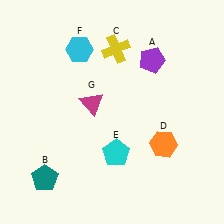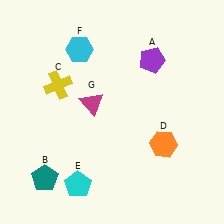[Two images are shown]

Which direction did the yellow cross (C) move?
The yellow cross (C) moved left.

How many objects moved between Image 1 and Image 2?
2 objects moved between the two images.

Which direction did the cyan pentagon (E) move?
The cyan pentagon (E) moved left.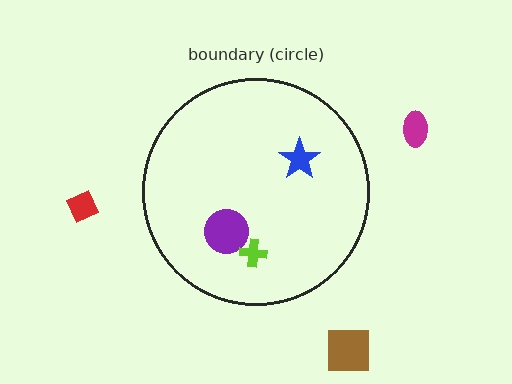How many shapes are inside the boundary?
3 inside, 3 outside.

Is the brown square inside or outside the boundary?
Outside.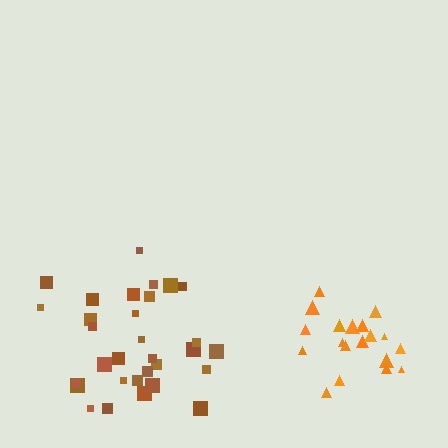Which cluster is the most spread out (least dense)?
Brown.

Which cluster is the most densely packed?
Orange.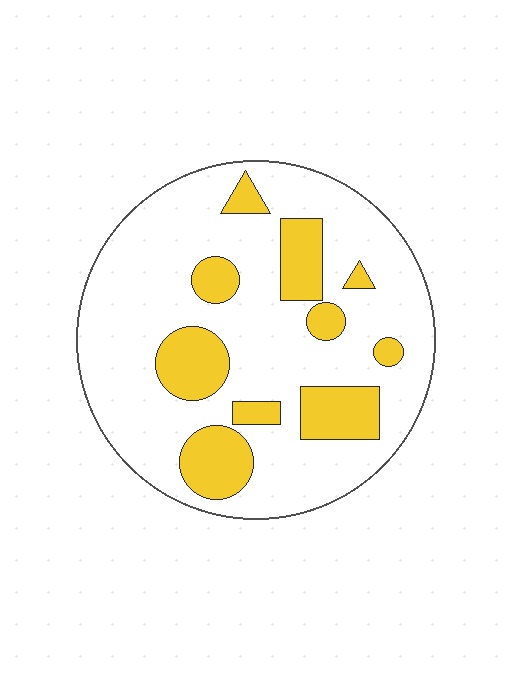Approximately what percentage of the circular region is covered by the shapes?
Approximately 25%.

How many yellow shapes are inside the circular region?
10.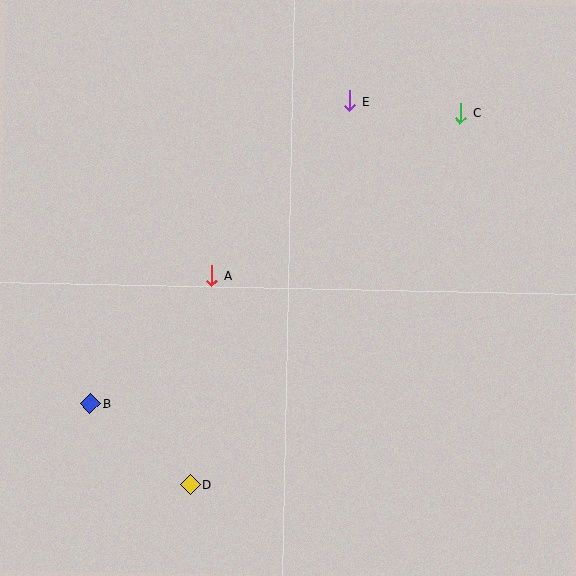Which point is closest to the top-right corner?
Point C is closest to the top-right corner.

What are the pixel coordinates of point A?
Point A is at (212, 276).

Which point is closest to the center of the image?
Point A at (212, 276) is closest to the center.